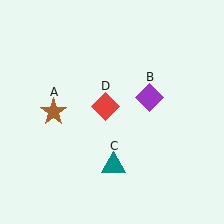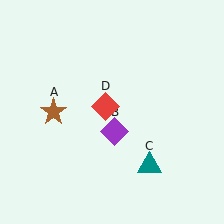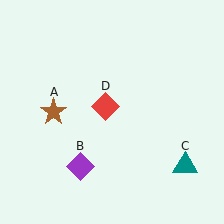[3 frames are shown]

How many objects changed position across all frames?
2 objects changed position: purple diamond (object B), teal triangle (object C).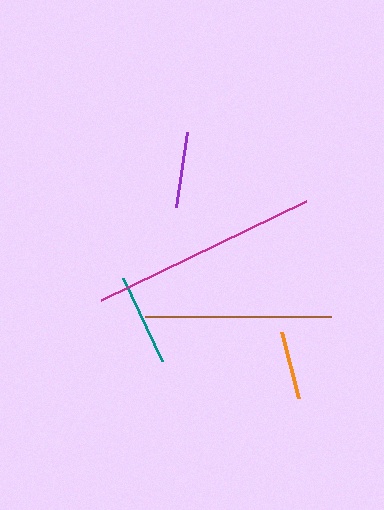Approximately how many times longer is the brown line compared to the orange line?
The brown line is approximately 2.7 times the length of the orange line.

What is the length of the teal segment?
The teal segment is approximately 92 pixels long.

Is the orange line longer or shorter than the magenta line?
The magenta line is longer than the orange line.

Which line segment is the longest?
The magenta line is the longest at approximately 227 pixels.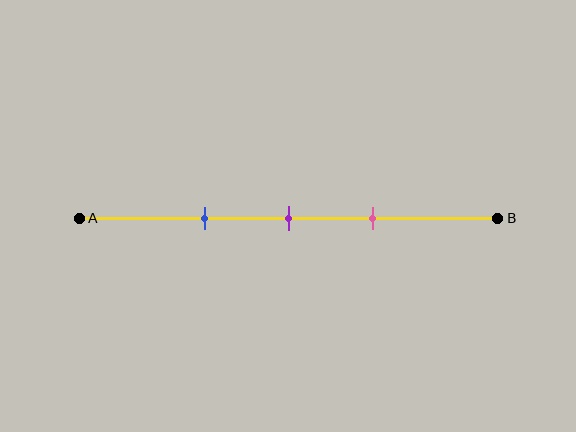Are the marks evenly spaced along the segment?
Yes, the marks are approximately evenly spaced.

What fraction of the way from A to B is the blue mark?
The blue mark is approximately 30% (0.3) of the way from A to B.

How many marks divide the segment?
There are 3 marks dividing the segment.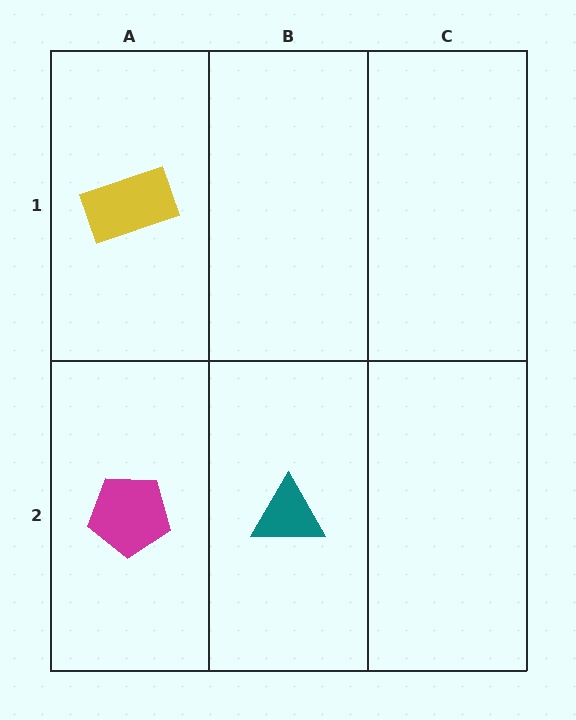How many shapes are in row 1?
1 shape.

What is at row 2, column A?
A magenta pentagon.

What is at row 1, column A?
A yellow rectangle.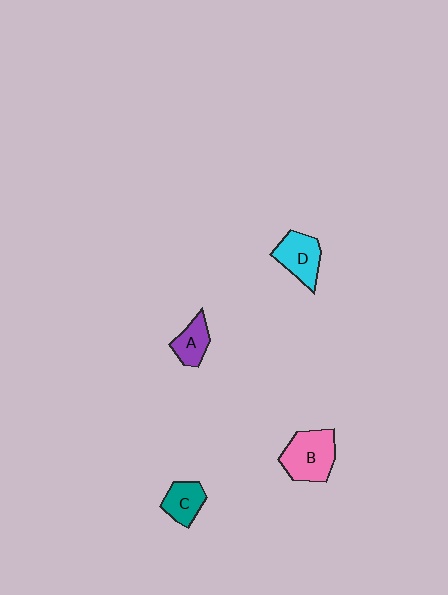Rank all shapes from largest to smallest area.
From largest to smallest: B (pink), D (cyan), C (teal), A (purple).